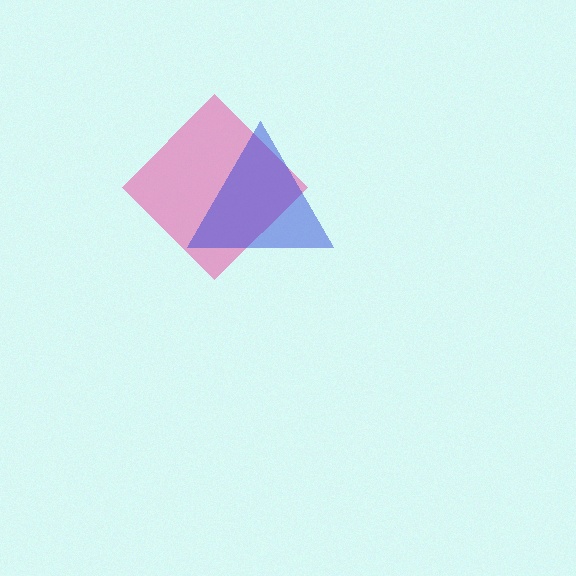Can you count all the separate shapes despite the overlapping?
Yes, there are 2 separate shapes.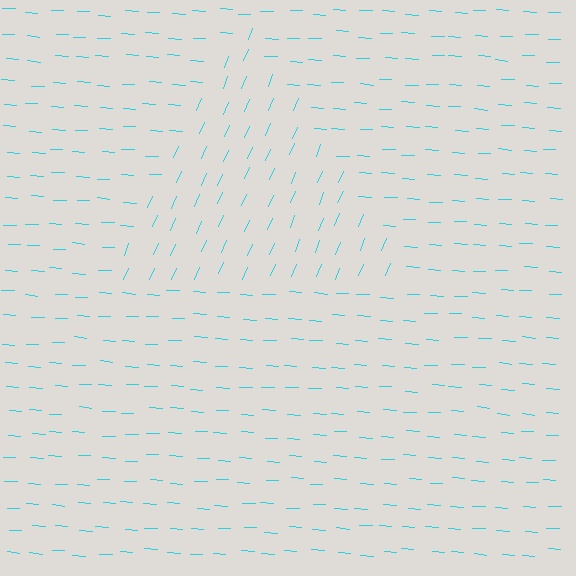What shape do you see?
I see a triangle.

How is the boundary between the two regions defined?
The boundary is defined purely by a change in line orientation (approximately 70 degrees difference). All lines are the same color and thickness.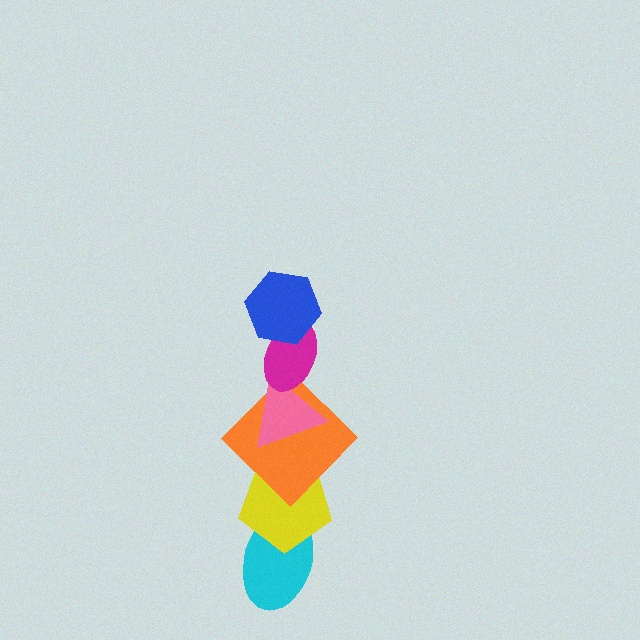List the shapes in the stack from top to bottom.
From top to bottom: the blue hexagon, the magenta ellipse, the pink triangle, the orange diamond, the yellow pentagon, the cyan ellipse.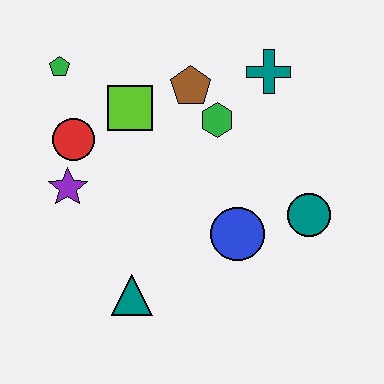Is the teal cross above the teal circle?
Yes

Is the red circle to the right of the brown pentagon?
No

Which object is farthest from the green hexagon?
The teal triangle is farthest from the green hexagon.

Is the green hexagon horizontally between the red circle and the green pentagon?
No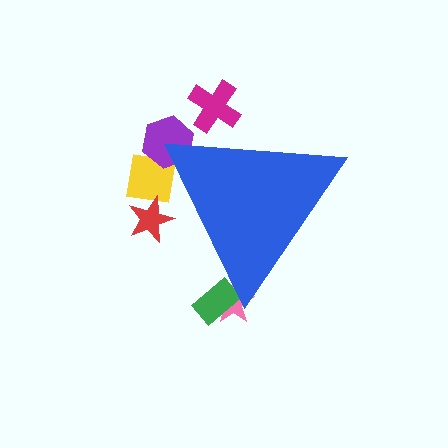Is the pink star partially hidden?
Yes, the pink star is partially hidden behind the blue triangle.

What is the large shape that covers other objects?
A blue triangle.